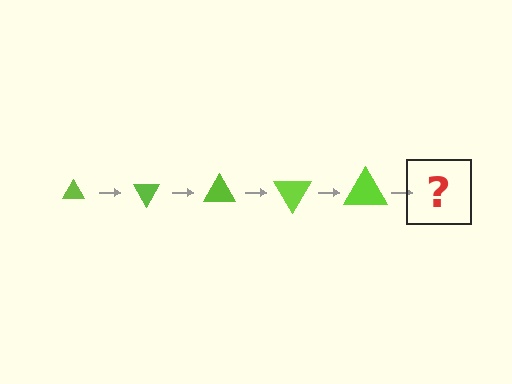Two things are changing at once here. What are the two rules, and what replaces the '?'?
The two rules are that the triangle grows larger each step and it rotates 60 degrees each step. The '?' should be a triangle, larger than the previous one and rotated 300 degrees from the start.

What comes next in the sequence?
The next element should be a triangle, larger than the previous one and rotated 300 degrees from the start.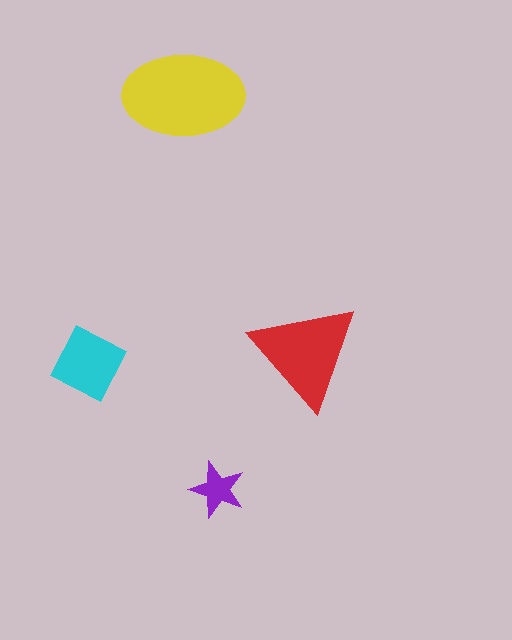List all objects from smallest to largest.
The purple star, the cyan square, the red triangle, the yellow ellipse.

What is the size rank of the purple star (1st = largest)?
4th.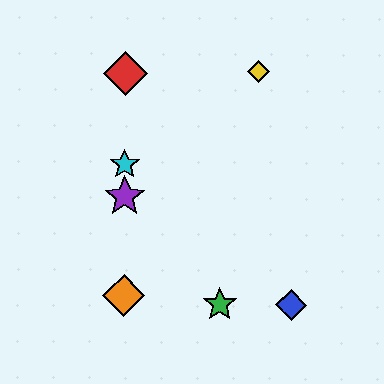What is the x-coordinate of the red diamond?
The red diamond is at x≈125.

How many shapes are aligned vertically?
4 shapes (the red diamond, the purple star, the orange diamond, the cyan star) are aligned vertically.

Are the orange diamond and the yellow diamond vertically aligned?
No, the orange diamond is at x≈124 and the yellow diamond is at x≈258.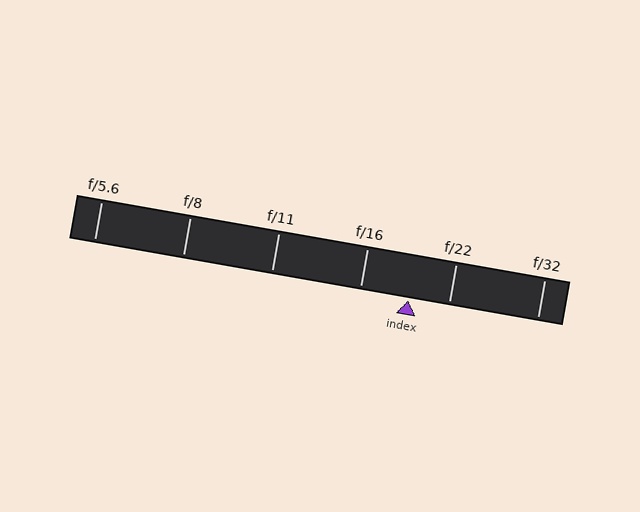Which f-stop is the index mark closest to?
The index mark is closest to f/22.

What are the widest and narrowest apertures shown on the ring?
The widest aperture shown is f/5.6 and the narrowest is f/32.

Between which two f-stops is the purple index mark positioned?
The index mark is between f/16 and f/22.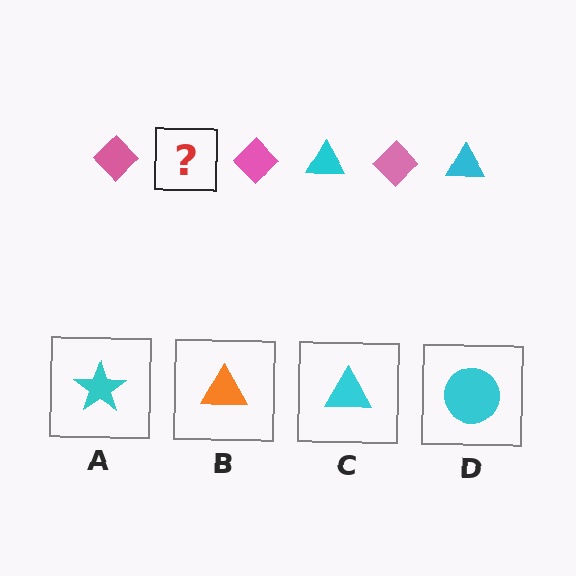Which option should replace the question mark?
Option C.